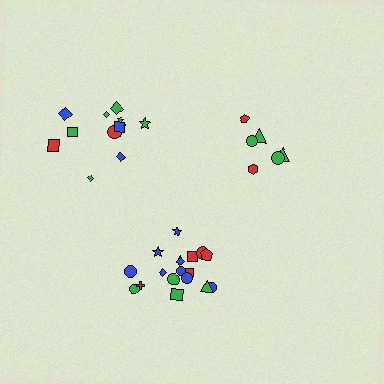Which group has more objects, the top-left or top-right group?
The top-left group.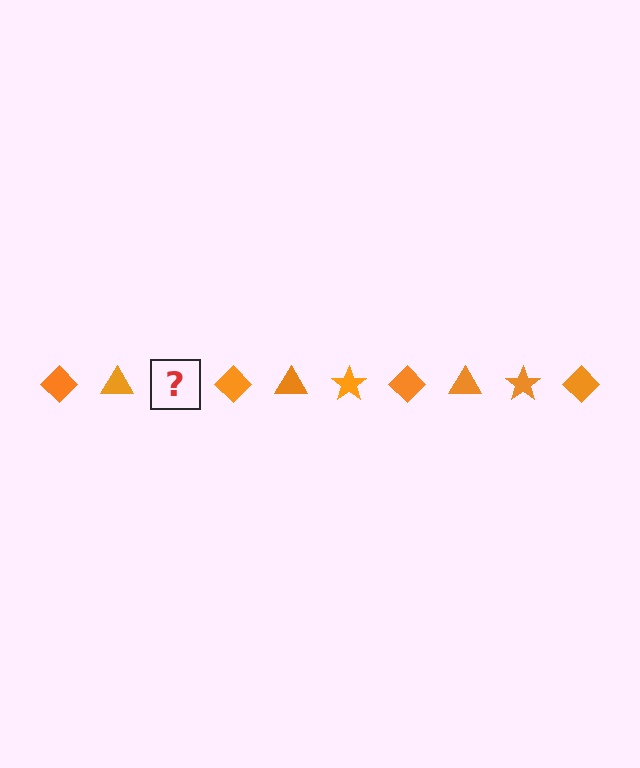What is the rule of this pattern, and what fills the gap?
The rule is that the pattern cycles through diamond, triangle, star shapes in orange. The gap should be filled with an orange star.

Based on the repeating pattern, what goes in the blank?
The blank should be an orange star.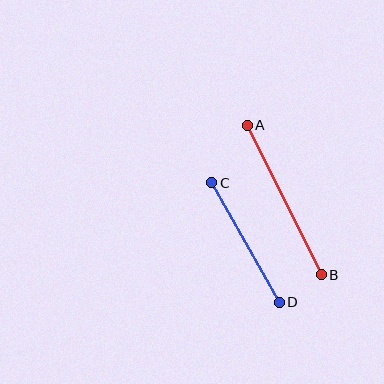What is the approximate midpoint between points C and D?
The midpoint is at approximately (246, 242) pixels.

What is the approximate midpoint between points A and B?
The midpoint is at approximately (284, 200) pixels.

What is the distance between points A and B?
The distance is approximately 167 pixels.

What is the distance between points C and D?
The distance is approximately 137 pixels.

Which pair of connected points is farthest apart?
Points A and B are farthest apart.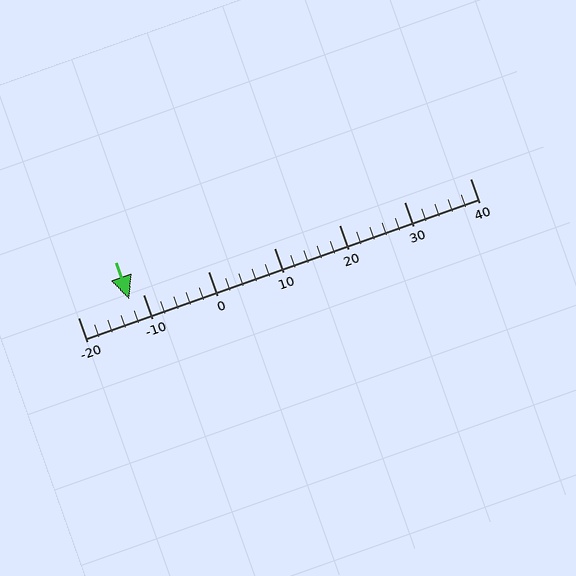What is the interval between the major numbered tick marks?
The major tick marks are spaced 10 units apart.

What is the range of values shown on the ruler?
The ruler shows values from -20 to 40.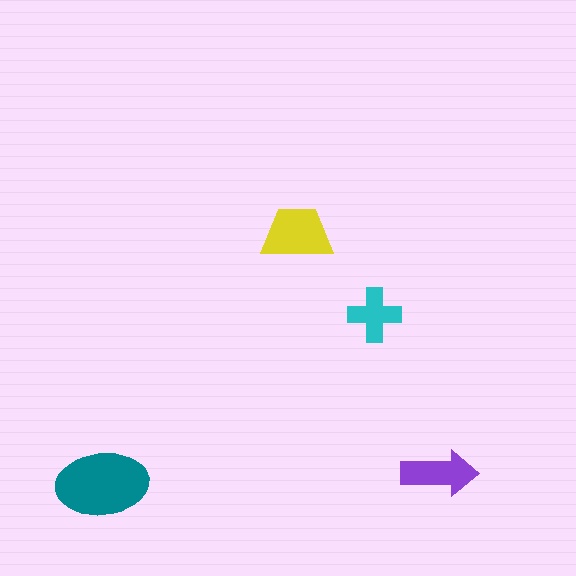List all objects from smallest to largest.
The cyan cross, the purple arrow, the yellow trapezoid, the teal ellipse.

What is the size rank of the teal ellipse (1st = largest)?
1st.